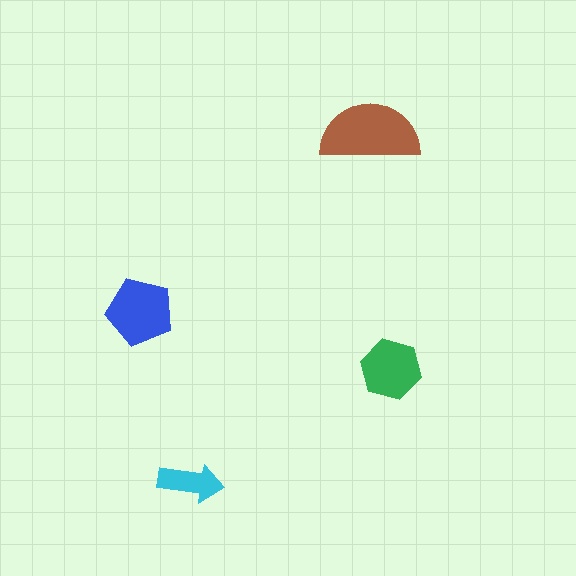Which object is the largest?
The brown semicircle.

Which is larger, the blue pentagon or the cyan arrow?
The blue pentagon.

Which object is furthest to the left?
The blue pentagon is leftmost.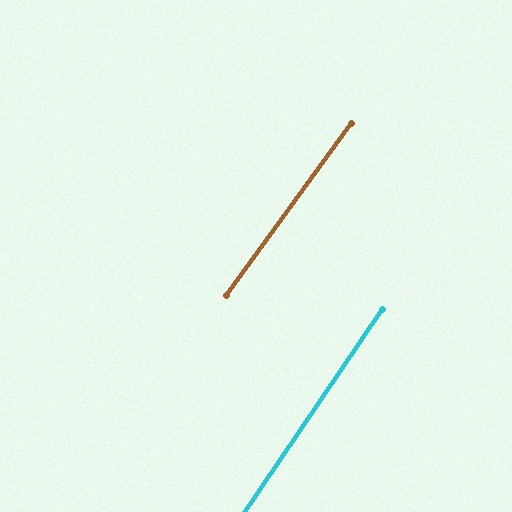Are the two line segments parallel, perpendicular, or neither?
Parallel — their directions differ by only 1.7°.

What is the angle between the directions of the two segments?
Approximately 2 degrees.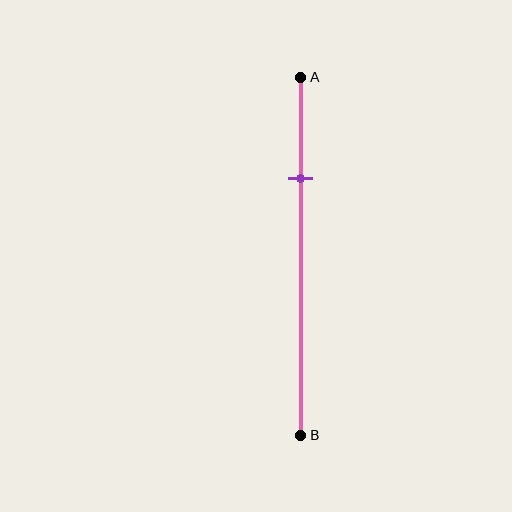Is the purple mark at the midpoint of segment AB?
No, the mark is at about 30% from A, not at the 50% midpoint.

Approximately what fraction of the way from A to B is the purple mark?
The purple mark is approximately 30% of the way from A to B.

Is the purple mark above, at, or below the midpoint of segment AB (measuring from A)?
The purple mark is above the midpoint of segment AB.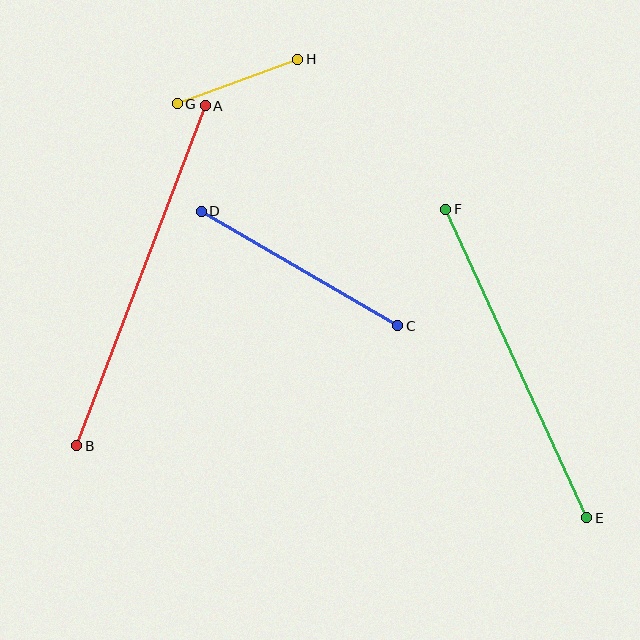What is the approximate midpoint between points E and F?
The midpoint is at approximately (516, 363) pixels.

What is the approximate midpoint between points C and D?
The midpoint is at approximately (300, 269) pixels.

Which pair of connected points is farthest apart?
Points A and B are farthest apart.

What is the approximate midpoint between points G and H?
The midpoint is at approximately (237, 81) pixels.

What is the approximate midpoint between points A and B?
The midpoint is at approximately (141, 276) pixels.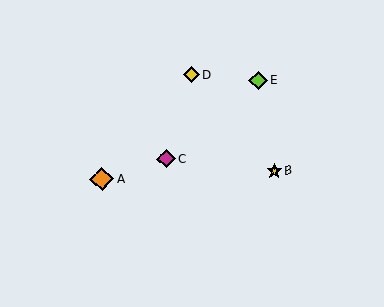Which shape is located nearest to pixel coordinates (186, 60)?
The yellow diamond (labeled D) at (191, 75) is nearest to that location.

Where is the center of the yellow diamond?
The center of the yellow diamond is at (191, 75).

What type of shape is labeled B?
Shape B is a yellow star.